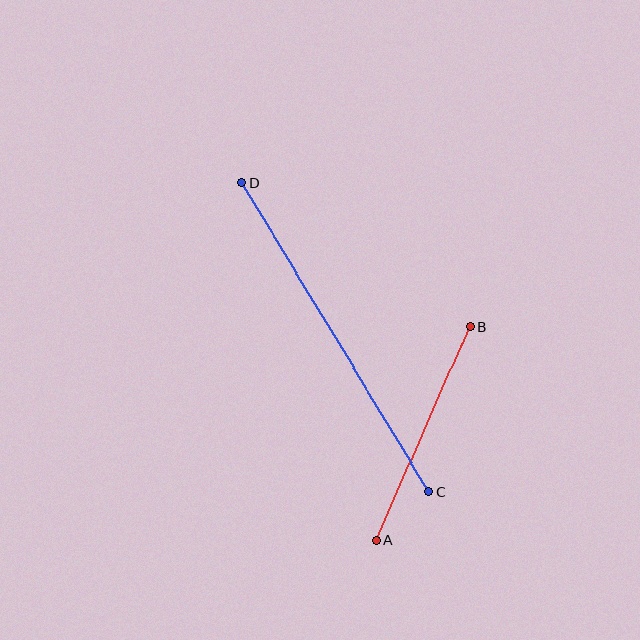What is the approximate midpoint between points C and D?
The midpoint is at approximately (336, 338) pixels.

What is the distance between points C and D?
The distance is approximately 361 pixels.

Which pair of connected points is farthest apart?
Points C and D are farthest apart.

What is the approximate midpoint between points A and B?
The midpoint is at approximately (423, 433) pixels.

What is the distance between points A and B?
The distance is approximately 233 pixels.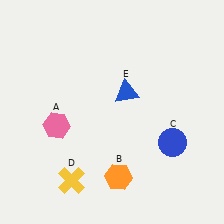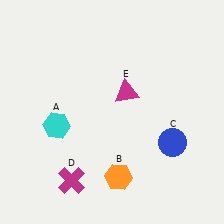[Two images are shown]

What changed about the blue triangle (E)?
In Image 1, E is blue. In Image 2, it changed to magenta.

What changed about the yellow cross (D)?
In Image 1, D is yellow. In Image 2, it changed to magenta.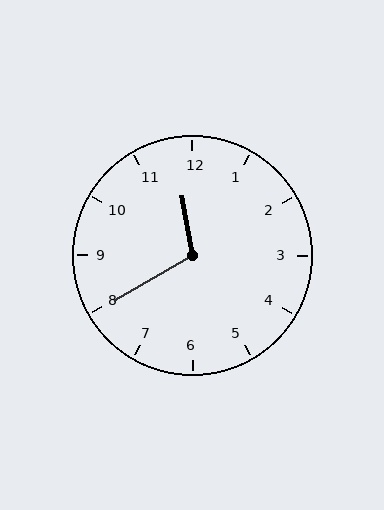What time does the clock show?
11:40.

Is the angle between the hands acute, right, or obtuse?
It is obtuse.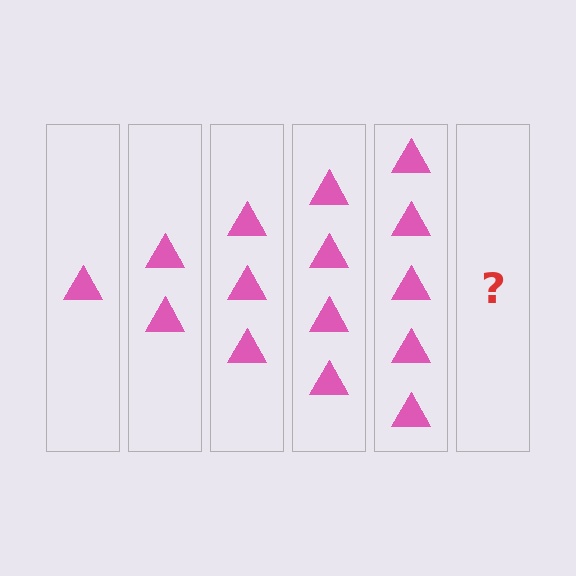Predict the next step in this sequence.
The next step is 6 triangles.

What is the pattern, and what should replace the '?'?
The pattern is that each step adds one more triangle. The '?' should be 6 triangles.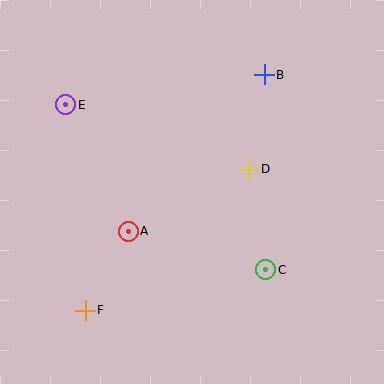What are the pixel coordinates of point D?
Point D is at (249, 169).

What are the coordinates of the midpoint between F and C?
The midpoint between F and C is at (176, 290).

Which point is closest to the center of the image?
Point D at (249, 169) is closest to the center.